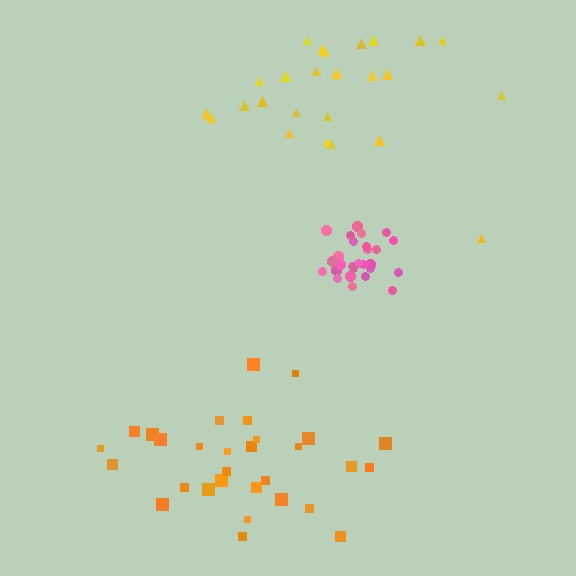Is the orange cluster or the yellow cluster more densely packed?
Orange.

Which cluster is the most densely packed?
Pink.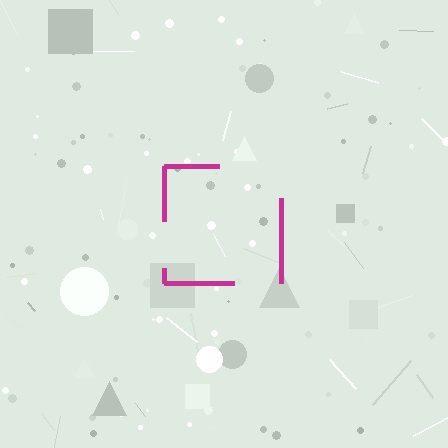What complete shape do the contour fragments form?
The contour fragments form a square.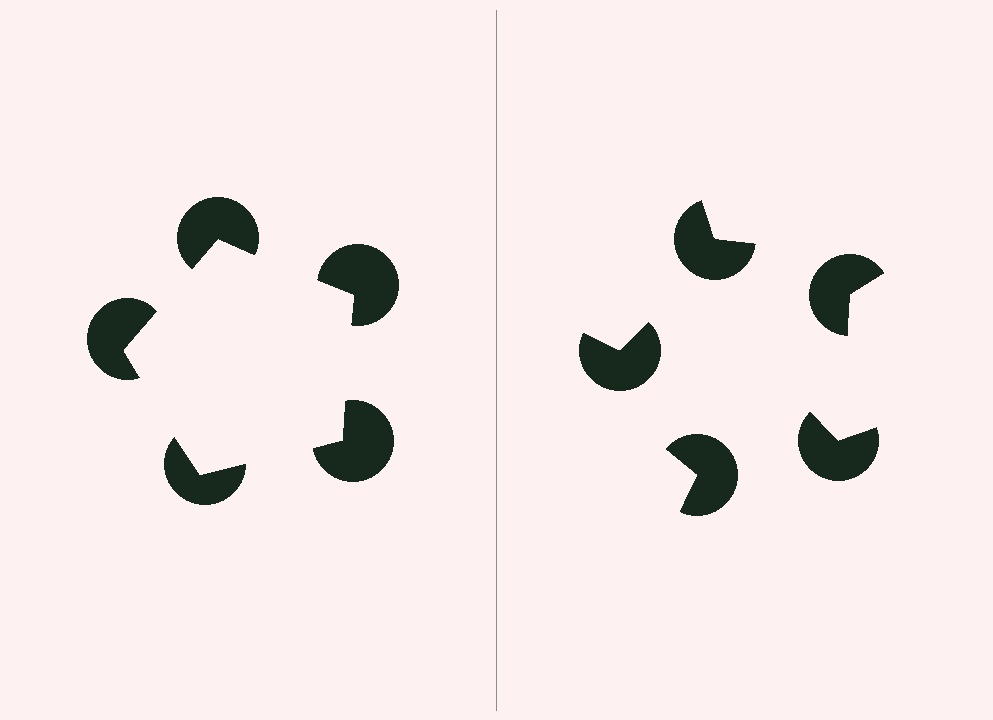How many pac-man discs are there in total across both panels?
10 — 5 on each side.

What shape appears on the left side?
An illusory pentagon.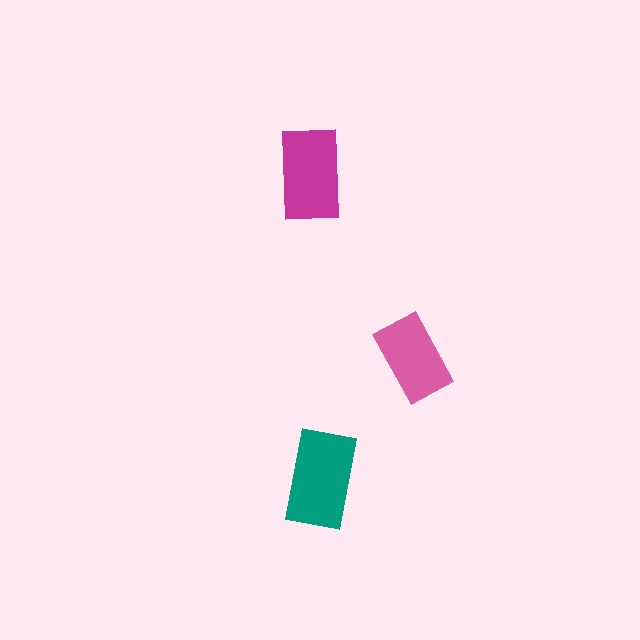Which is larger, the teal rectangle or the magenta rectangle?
The teal one.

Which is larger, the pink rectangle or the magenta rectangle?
The magenta one.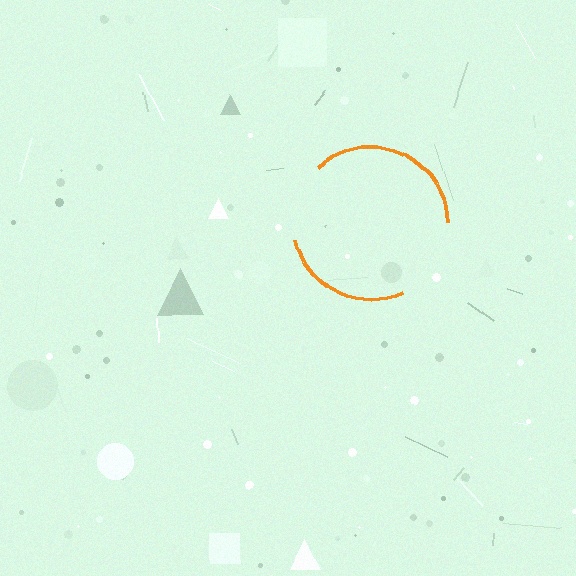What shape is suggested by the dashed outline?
The dashed outline suggests a circle.